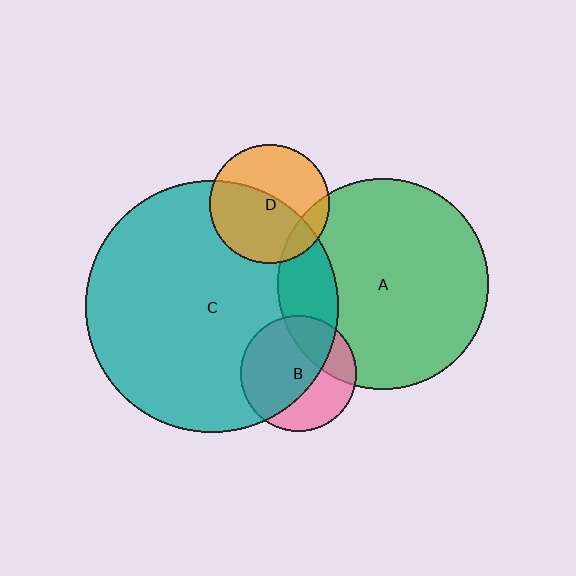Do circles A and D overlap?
Yes.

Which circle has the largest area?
Circle C (teal).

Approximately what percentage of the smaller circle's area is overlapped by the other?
Approximately 15%.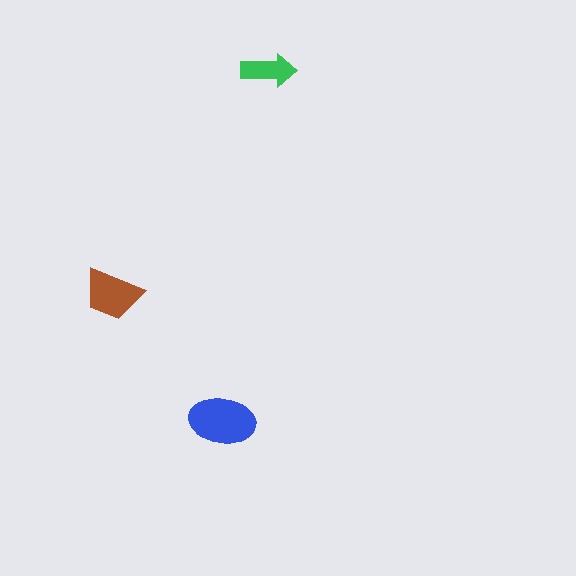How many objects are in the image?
There are 3 objects in the image.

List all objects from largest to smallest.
The blue ellipse, the brown trapezoid, the green arrow.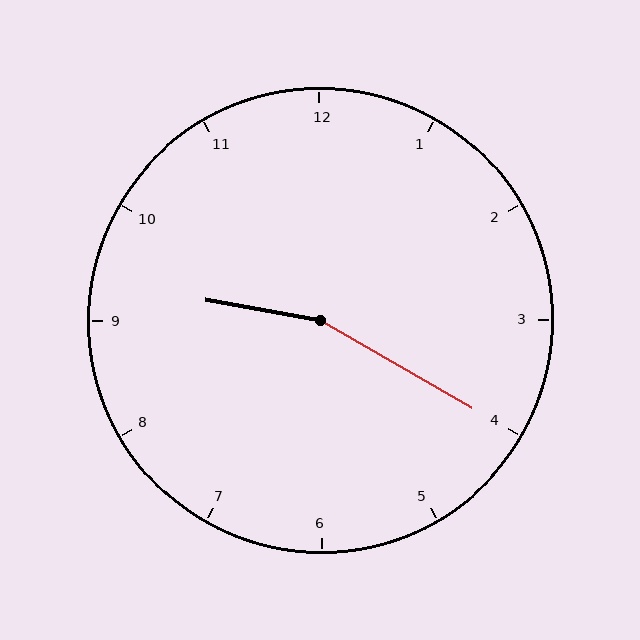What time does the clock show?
9:20.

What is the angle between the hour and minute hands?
Approximately 160 degrees.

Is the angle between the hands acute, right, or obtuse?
It is obtuse.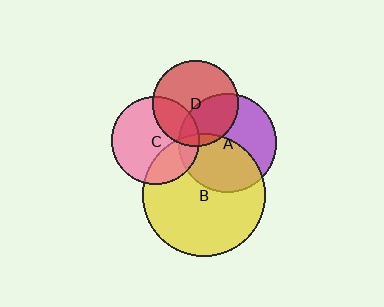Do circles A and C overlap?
Yes.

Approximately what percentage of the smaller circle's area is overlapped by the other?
Approximately 15%.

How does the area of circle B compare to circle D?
Approximately 2.0 times.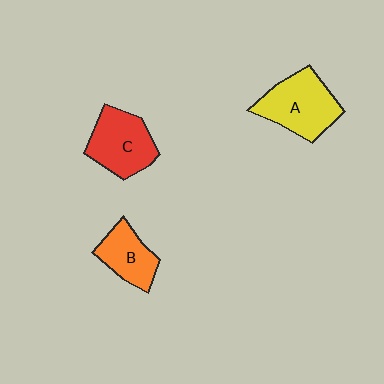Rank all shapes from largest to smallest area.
From largest to smallest: A (yellow), C (red), B (orange).